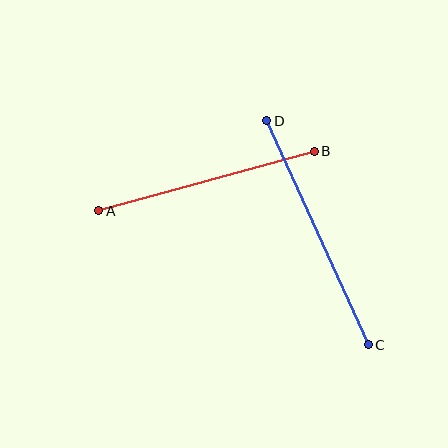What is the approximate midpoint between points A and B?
The midpoint is at approximately (206, 181) pixels.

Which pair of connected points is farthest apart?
Points C and D are farthest apart.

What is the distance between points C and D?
The distance is approximately 246 pixels.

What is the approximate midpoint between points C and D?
The midpoint is at approximately (317, 233) pixels.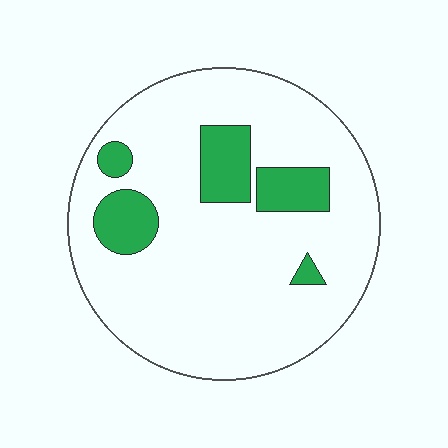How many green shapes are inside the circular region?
5.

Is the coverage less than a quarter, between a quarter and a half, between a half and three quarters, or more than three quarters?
Less than a quarter.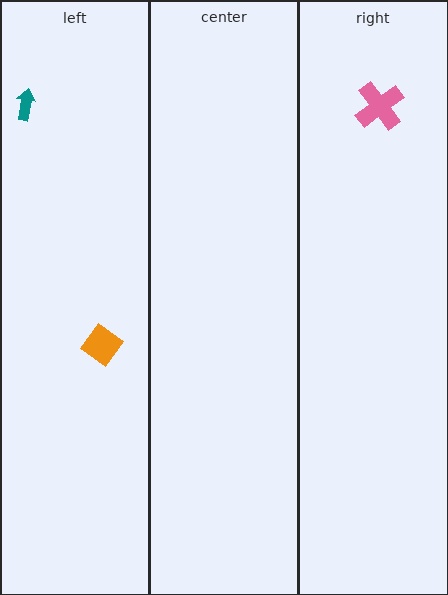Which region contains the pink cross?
The right region.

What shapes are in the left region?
The teal arrow, the orange diamond.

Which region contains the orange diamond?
The left region.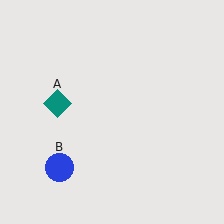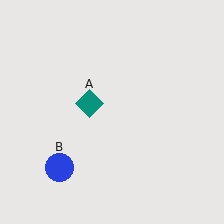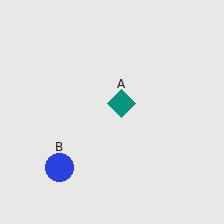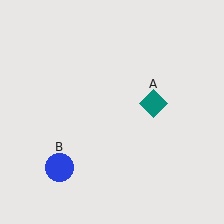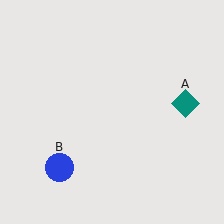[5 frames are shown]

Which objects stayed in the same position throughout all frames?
Blue circle (object B) remained stationary.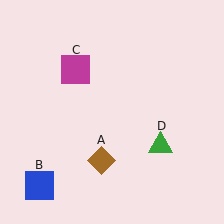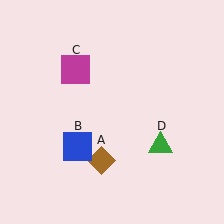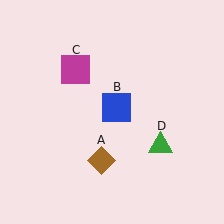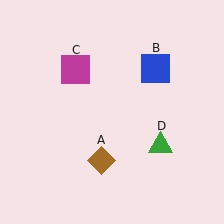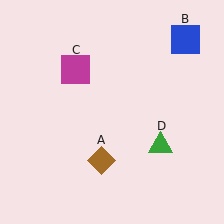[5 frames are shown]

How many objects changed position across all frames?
1 object changed position: blue square (object B).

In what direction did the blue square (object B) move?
The blue square (object B) moved up and to the right.